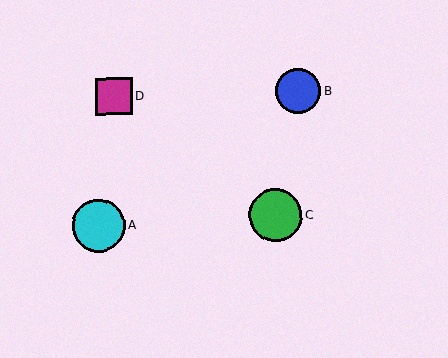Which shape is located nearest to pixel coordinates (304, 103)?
The blue circle (labeled B) at (298, 91) is nearest to that location.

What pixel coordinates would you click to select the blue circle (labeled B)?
Click at (298, 91) to select the blue circle B.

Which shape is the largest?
The green circle (labeled C) is the largest.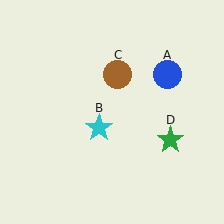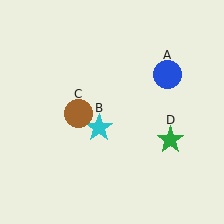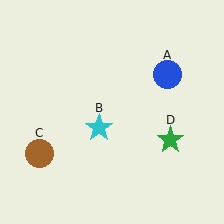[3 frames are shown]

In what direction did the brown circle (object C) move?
The brown circle (object C) moved down and to the left.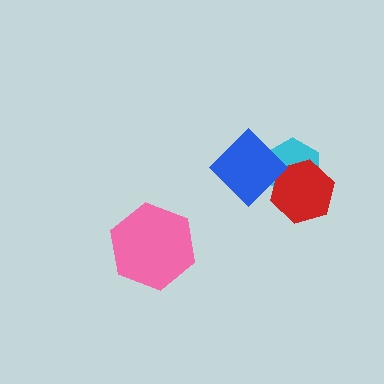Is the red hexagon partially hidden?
Yes, it is partially covered by another shape.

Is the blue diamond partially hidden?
No, no other shape covers it.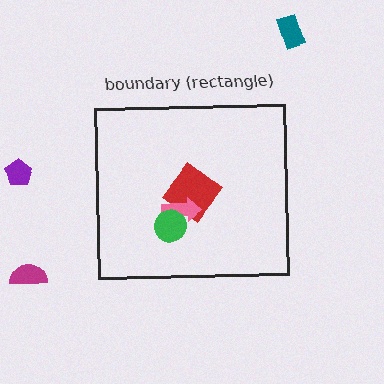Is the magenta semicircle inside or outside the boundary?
Outside.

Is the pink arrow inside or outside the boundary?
Inside.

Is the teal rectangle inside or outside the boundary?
Outside.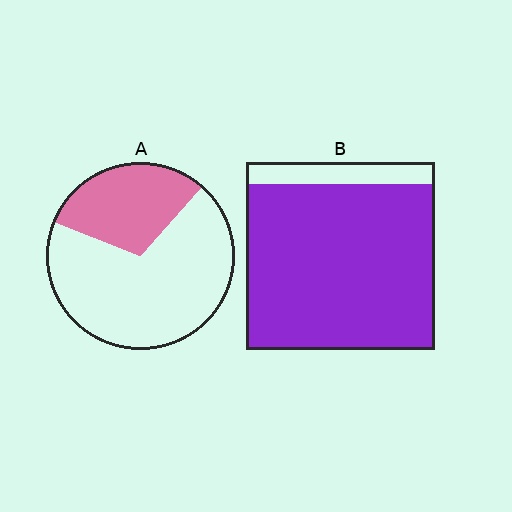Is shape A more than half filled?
No.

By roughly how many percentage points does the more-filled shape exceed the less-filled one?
By roughly 60 percentage points (B over A).